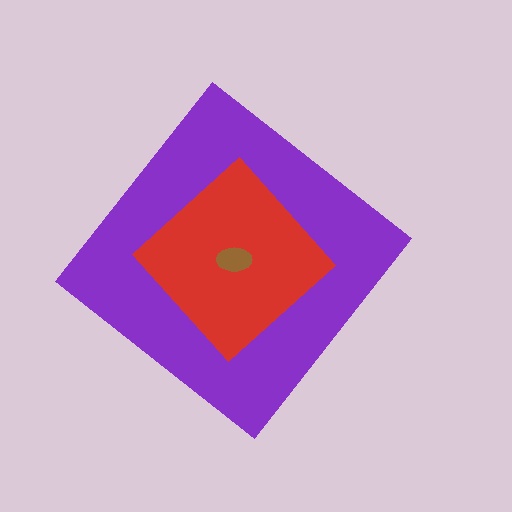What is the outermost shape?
The purple diamond.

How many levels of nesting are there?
3.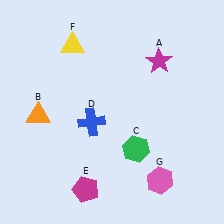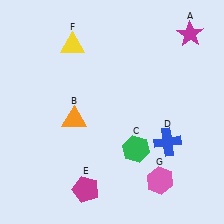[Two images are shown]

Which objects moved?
The objects that moved are: the magenta star (A), the orange triangle (B), the blue cross (D).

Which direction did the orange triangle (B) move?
The orange triangle (B) moved right.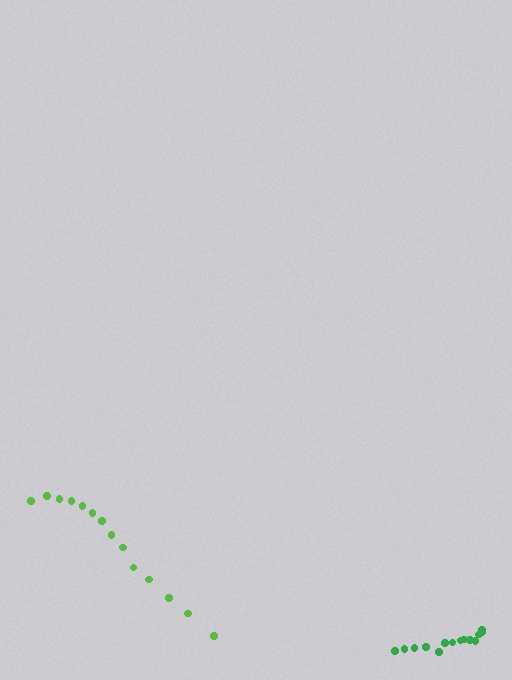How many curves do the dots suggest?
There are 2 distinct paths.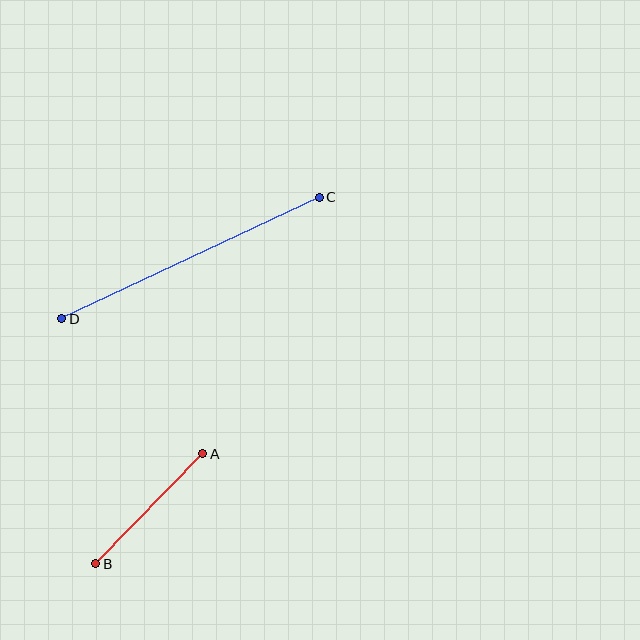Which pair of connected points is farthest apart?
Points C and D are farthest apart.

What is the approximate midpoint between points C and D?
The midpoint is at approximately (191, 258) pixels.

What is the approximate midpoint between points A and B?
The midpoint is at approximately (149, 509) pixels.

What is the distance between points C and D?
The distance is approximately 285 pixels.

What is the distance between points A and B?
The distance is approximately 153 pixels.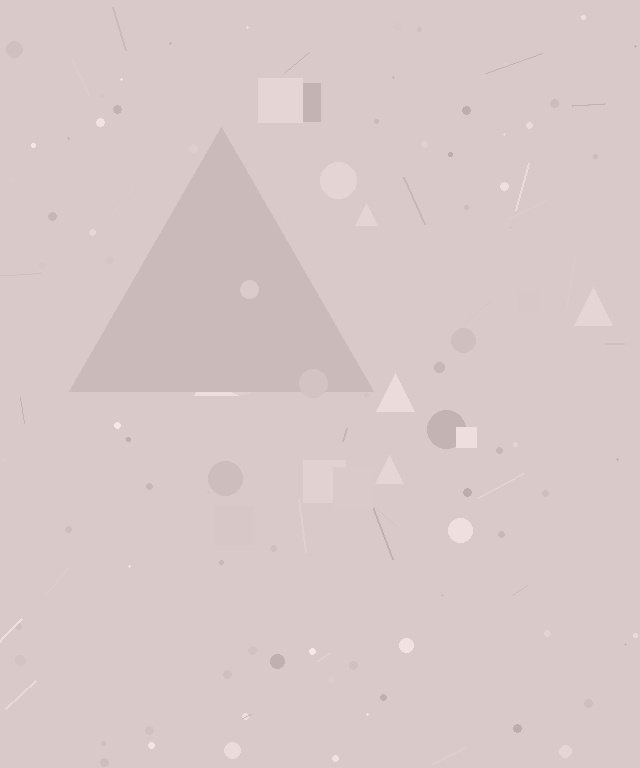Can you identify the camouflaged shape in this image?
The camouflaged shape is a triangle.